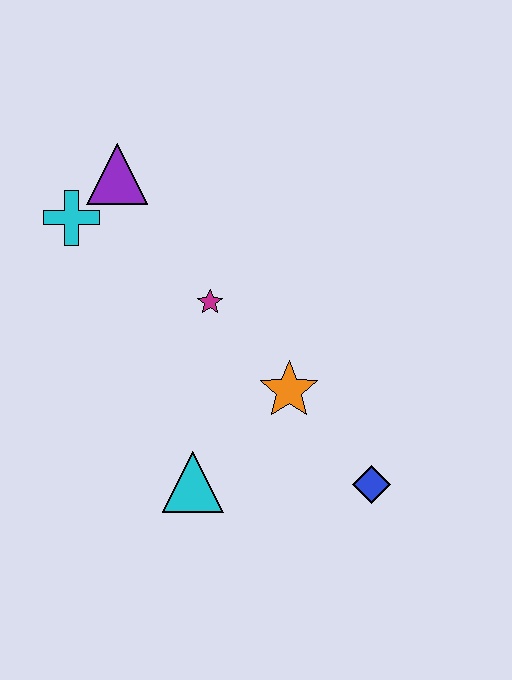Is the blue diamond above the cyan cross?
No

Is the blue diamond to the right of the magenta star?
Yes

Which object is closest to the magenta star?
The orange star is closest to the magenta star.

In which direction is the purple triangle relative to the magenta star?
The purple triangle is above the magenta star.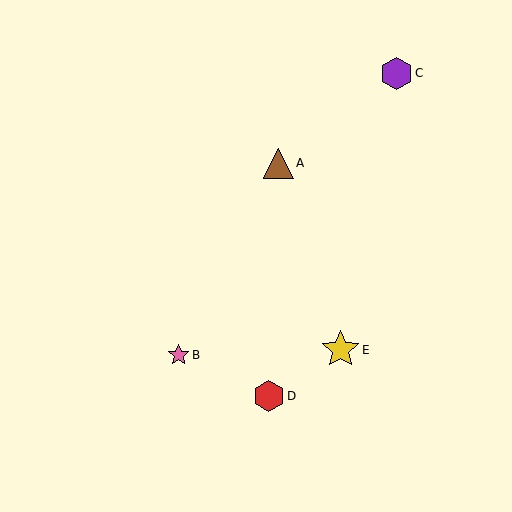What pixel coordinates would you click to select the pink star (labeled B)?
Click at (179, 355) to select the pink star B.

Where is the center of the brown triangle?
The center of the brown triangle is at (278, 163).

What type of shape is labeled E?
Shape E is a yellow star.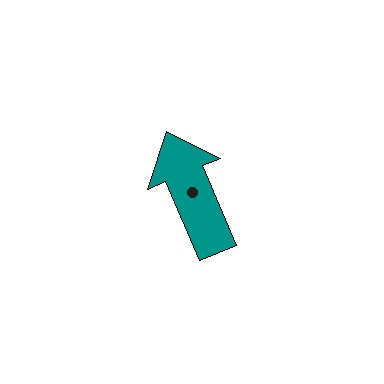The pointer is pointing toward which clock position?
Roughly 11 o'clock.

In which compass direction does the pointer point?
Northwest.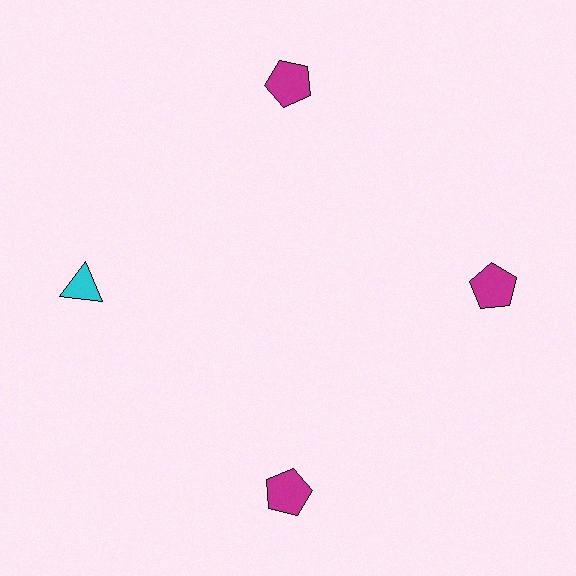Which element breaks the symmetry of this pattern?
The cyan triangle at roughly the 9 o'clock position breaks the symmetry. All other shapes are magenta pentagons.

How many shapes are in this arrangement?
There are 4 shapes arranged in a ring pattern.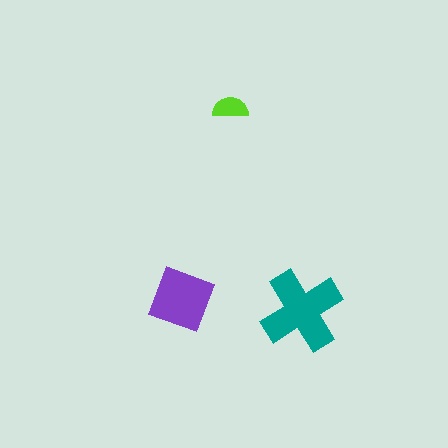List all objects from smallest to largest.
The lime semicircle, the purple square, the teal cross.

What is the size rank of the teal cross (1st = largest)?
1st.